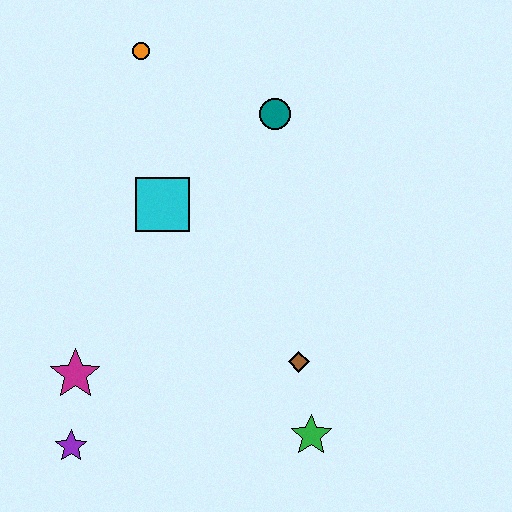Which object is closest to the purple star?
The magenta star is closest to the purple star.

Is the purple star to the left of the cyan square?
Yes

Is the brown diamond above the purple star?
Yes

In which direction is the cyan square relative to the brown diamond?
The cyan square is above the brown diamond.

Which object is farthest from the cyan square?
The green star is farthest from the cyan square.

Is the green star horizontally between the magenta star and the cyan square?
No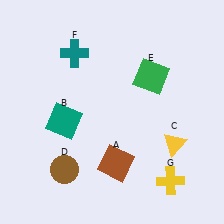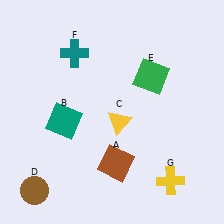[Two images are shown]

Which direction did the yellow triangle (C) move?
The yellow triangle (C) moved left.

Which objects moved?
The objects that moved are: the yellow triangle (C), the brown circle (D).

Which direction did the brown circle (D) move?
The brown circle (D) moved left.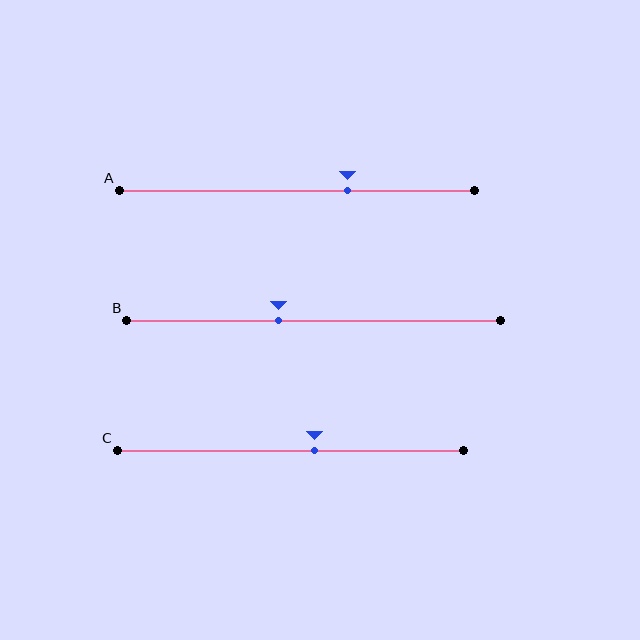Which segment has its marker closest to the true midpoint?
Segment C has its marker closest to the true midpoint.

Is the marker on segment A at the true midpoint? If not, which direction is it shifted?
No, the marker on segment A is shifted to the right by about 14% of the segment length.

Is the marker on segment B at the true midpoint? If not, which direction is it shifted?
No, the marker on segment B is shifted to the left by about 10% of the segment length.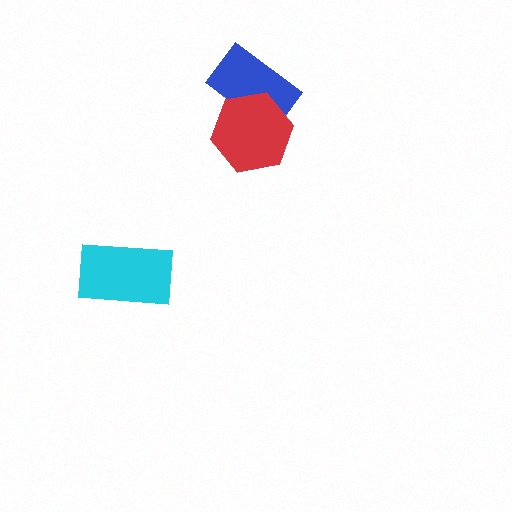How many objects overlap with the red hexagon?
1 object overlaps with the red hexagon.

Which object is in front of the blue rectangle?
The red hexagon is in front of the blue rectangle.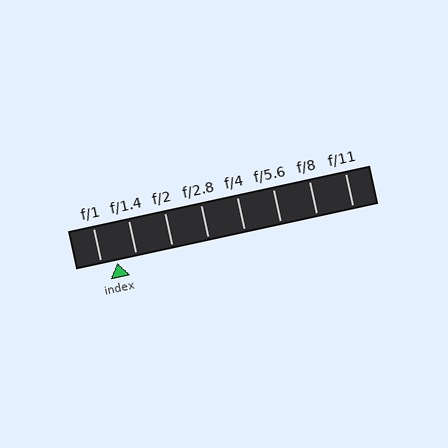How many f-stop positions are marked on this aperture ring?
There are 8 f-stop positions marked.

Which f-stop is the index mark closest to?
The index mark is closest to f/1.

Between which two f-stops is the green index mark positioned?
The index mark is between f/1 and f/1.4.